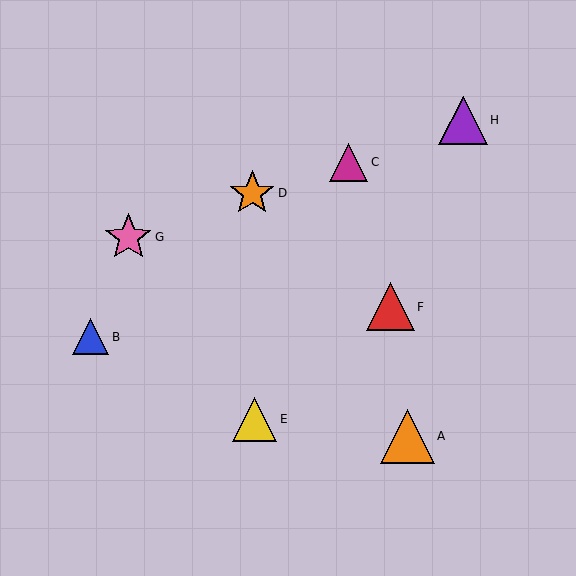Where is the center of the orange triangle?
The center of the orange triangle is at (407, 436).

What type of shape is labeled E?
Shape E is a yellow triangle.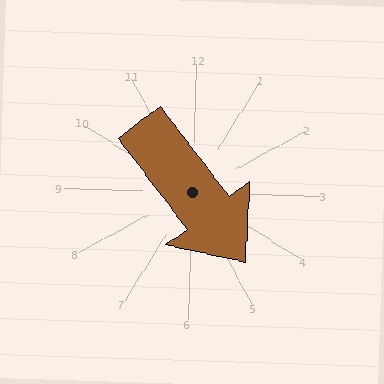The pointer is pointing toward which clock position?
Roughly 5 o'clock.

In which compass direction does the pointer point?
Southeast.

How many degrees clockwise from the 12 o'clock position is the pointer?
Approximately 141 degrees.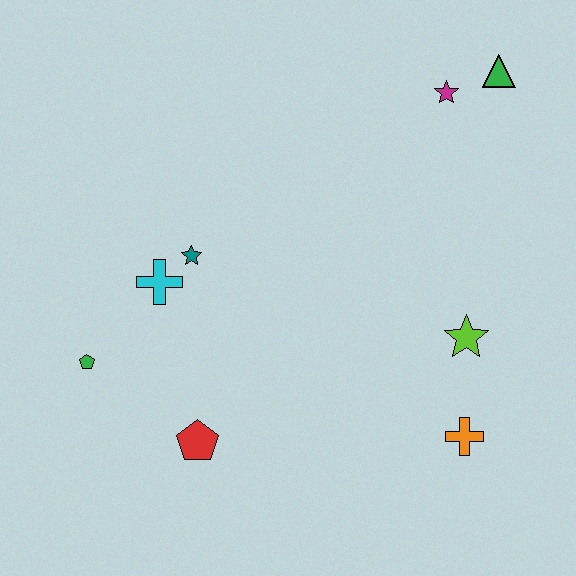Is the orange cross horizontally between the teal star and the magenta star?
No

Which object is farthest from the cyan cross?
The green triangle is farthest from the cyan cross.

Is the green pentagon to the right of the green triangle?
No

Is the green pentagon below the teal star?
Yes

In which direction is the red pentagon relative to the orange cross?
The red pentagon is to the left of the orange cross.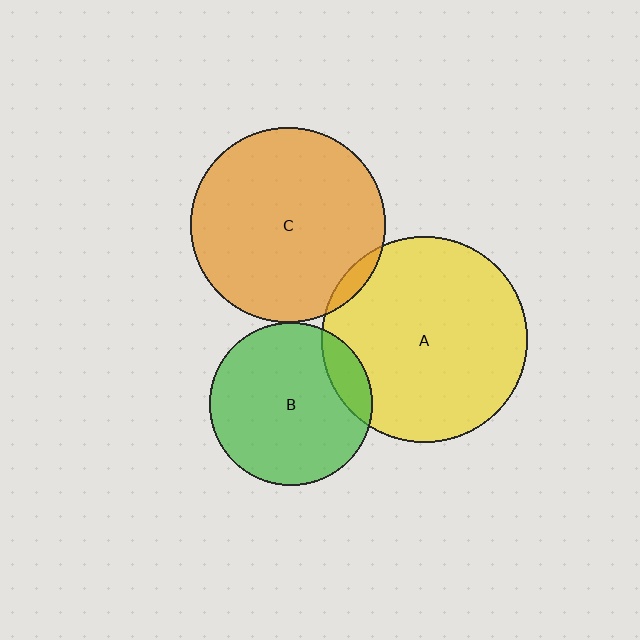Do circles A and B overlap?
Yes.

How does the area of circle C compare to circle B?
Approximately 1.4 times.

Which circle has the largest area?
Circle A (yellow).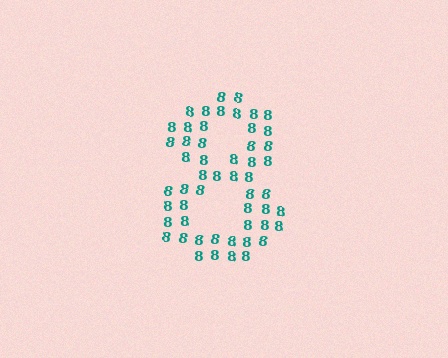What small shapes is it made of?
It is made of small digit 8's.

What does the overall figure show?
The overall figure shows the digit 8.